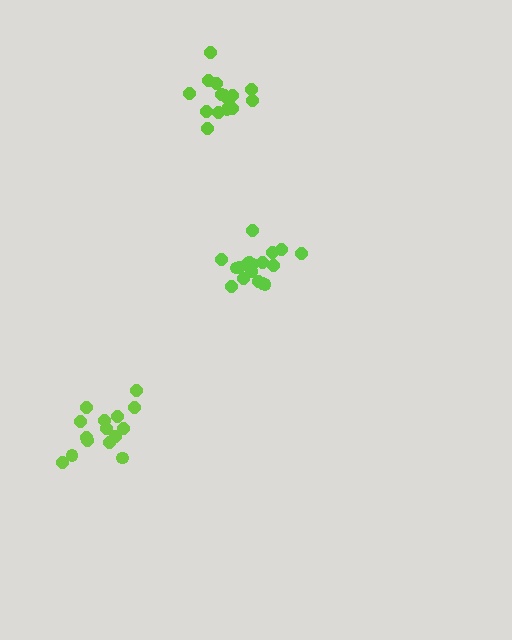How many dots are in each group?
Group 1: 18 dots, Group 2: 15 dots, Group 3: 15 dots (48 total).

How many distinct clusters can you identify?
There are 3 distinct clusters.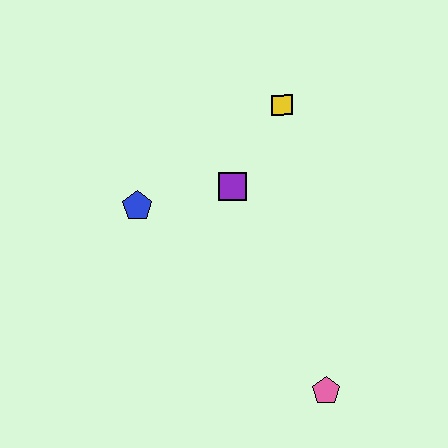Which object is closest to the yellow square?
The purple square is closest to the yellow square.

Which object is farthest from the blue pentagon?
The pink pentagon is farthest from the blue pentagon.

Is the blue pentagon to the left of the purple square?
Yes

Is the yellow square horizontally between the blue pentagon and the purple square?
No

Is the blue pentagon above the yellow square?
No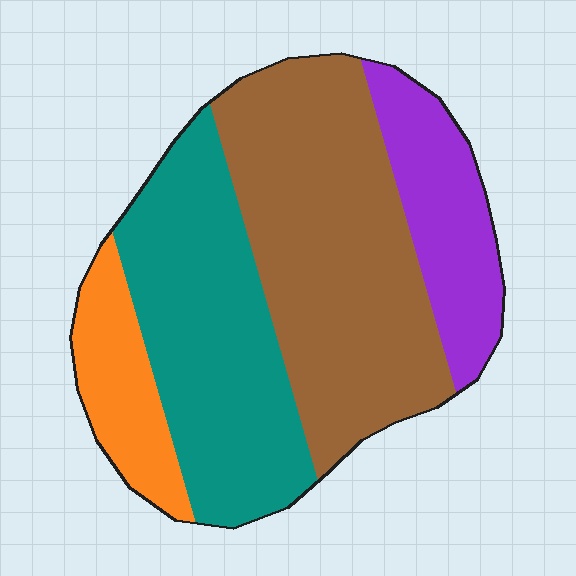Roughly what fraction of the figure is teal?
Teal covers around 30% of the figure.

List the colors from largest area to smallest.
From largest to smallest: brown, teal, purple, orange.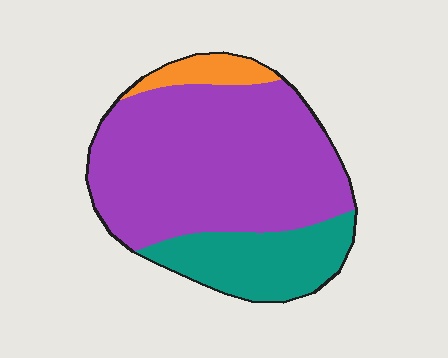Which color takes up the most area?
Purple, at roughly 70%.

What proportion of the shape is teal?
Teal takes up about one quarter (1/4) of the shape.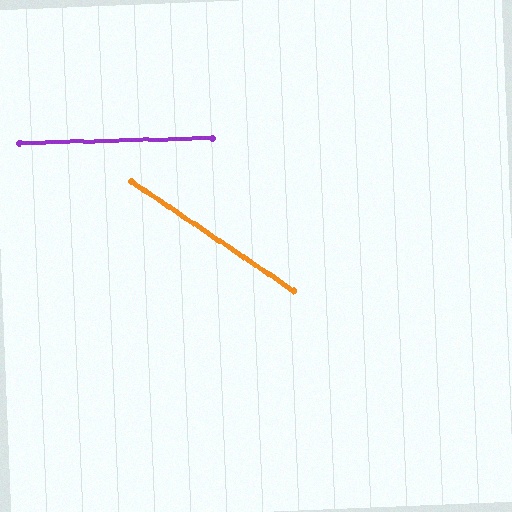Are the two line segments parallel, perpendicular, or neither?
Neither parallel nor perpendicular — they differ by about 35°.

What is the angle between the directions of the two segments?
Approximately 35 degrees.